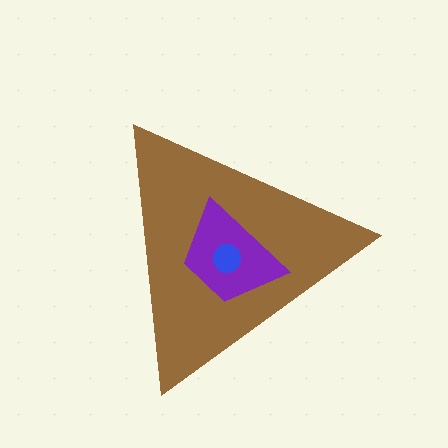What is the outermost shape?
The brown triangle.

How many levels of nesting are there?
3.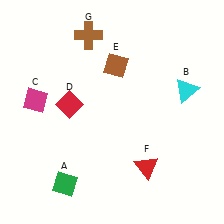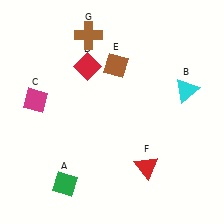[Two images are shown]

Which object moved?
The red diamond (D) moved up.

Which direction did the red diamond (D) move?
The red diamond (D) moved up.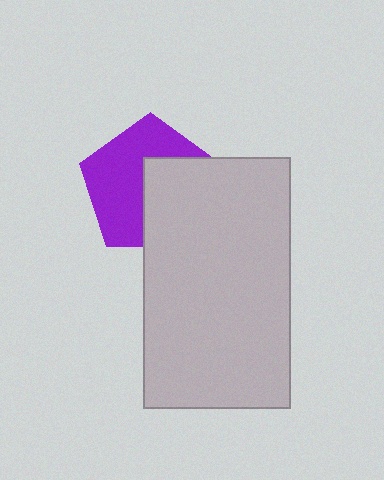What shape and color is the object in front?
The object in front is a light gray rectangle.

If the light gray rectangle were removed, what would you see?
You would see the complete purple pentagon.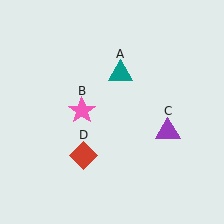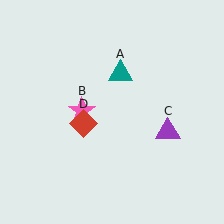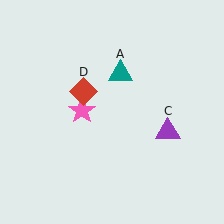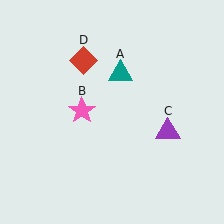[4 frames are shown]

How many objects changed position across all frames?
1 object changed position: red diamond (object D).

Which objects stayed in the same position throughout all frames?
Teal triangle (object A) and pink star (object B) and purple triangle (object C) remained stationary.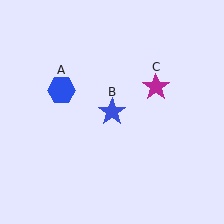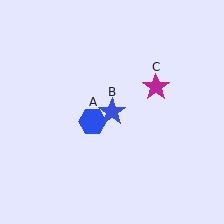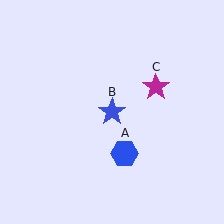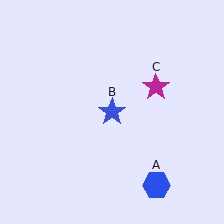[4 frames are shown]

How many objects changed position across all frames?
1 object changed position: blue hexagon (object A).